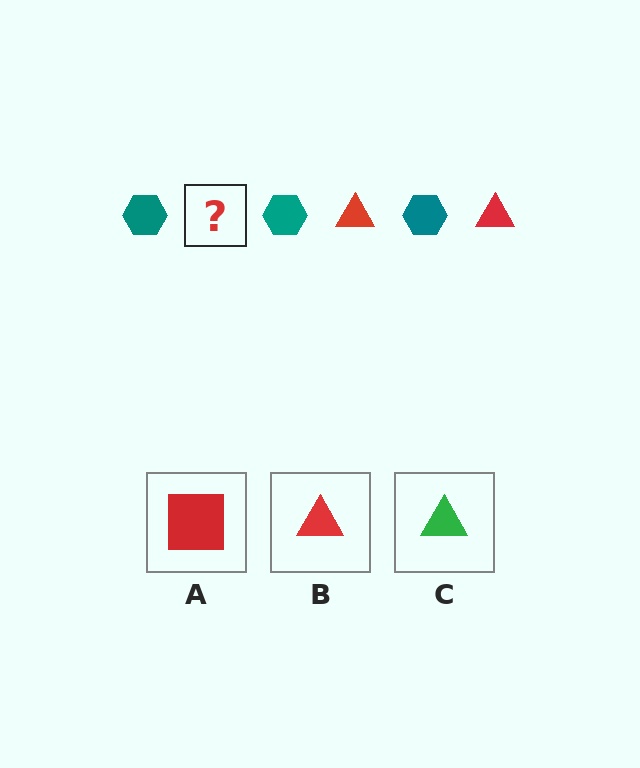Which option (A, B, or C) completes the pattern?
B.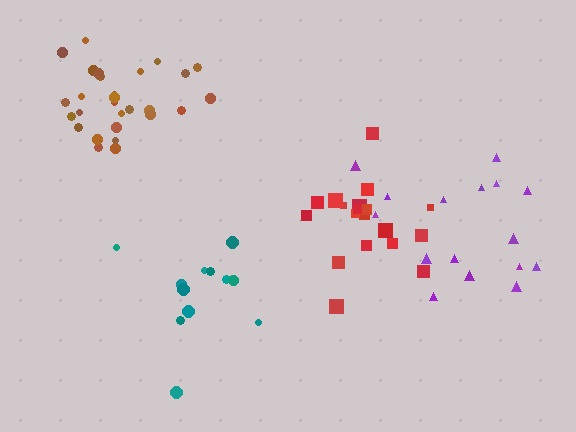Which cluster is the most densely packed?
Brown.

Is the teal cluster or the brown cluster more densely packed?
Brown.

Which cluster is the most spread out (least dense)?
Purple.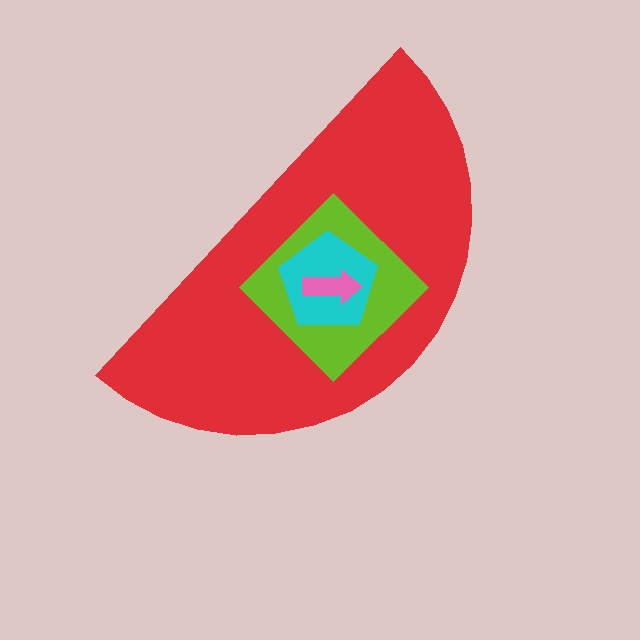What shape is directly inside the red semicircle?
The lime diamond.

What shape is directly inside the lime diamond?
The cyan pentagon.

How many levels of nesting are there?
4.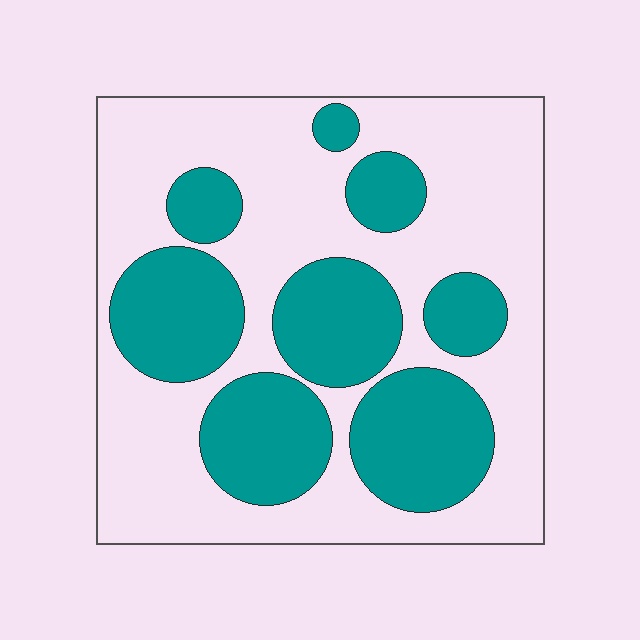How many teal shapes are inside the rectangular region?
8.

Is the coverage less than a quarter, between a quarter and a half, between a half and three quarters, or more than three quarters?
Between a quarter and a half.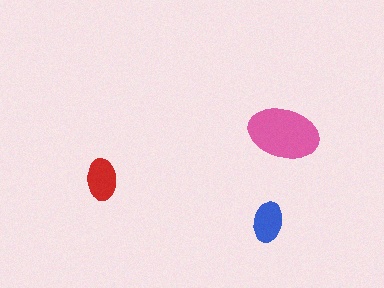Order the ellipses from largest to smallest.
the pink one, the red one, the blue one.